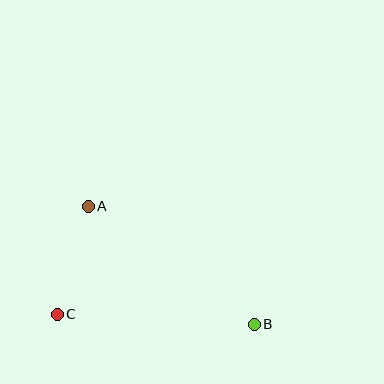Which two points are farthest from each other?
Points A and B are farthest from each other.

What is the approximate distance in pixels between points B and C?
The distance between B and C is approximately 197 pixels.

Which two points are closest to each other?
Points A and C are closest to each other.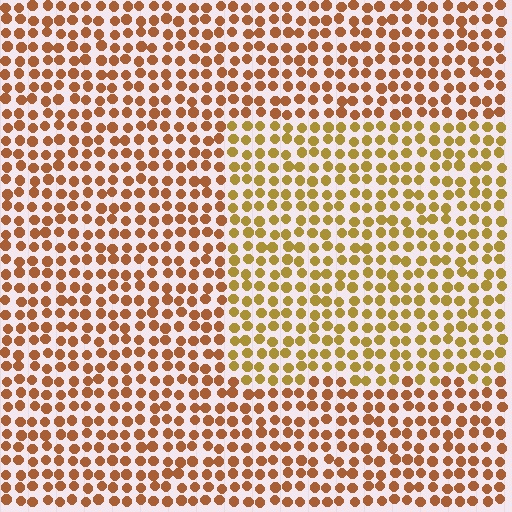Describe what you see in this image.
The image is filled with small brown elements in a uniform arrangement. A rectangle-shaped region is visible where the elements are tinted to a slightly different hue, forming a subtle color boundary.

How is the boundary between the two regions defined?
The boundary is defined purely by a slight shift in hue (about 27 degrees). Spacing, size, and orientation are identical on both sides.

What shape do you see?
I see a rectangle.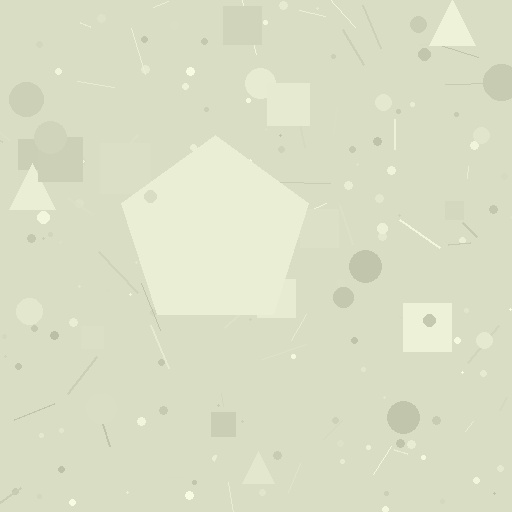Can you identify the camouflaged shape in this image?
The camouflaged shape is a pentagon.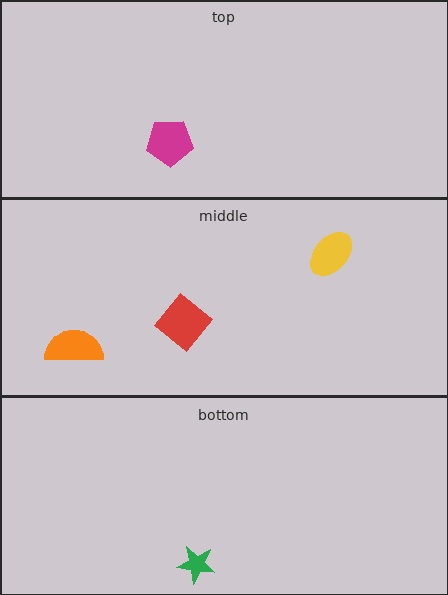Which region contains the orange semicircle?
The middle region.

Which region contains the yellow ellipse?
The middle region.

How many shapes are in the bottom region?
1.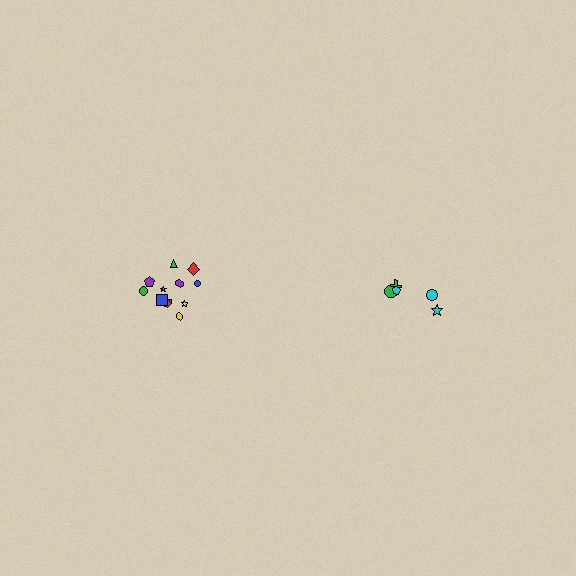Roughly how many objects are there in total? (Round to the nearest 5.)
Roughly 15 objects in total.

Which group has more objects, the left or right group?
The left group.